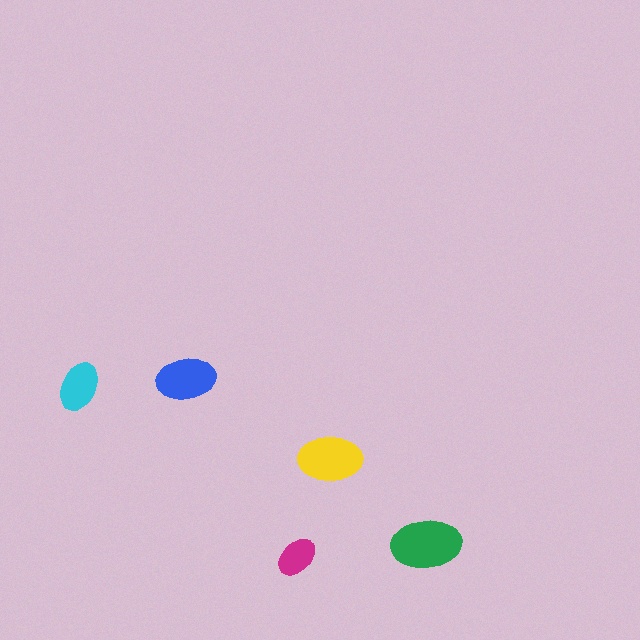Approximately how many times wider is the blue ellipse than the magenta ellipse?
About 1.5 times wider.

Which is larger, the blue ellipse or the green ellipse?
The green one.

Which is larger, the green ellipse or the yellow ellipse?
The green one.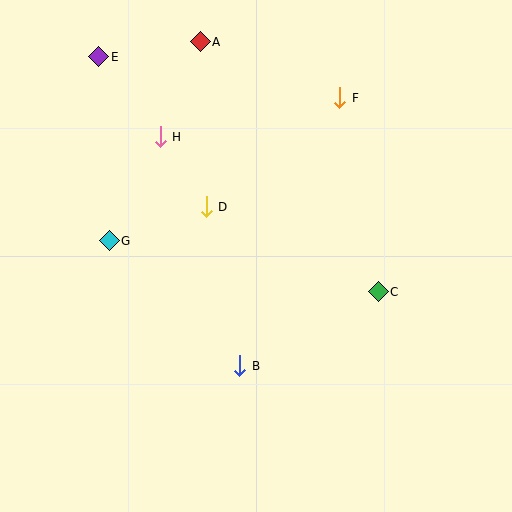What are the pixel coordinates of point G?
Point G is at (109, 241).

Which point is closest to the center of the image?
Point D at (206, 207) is closest to the center.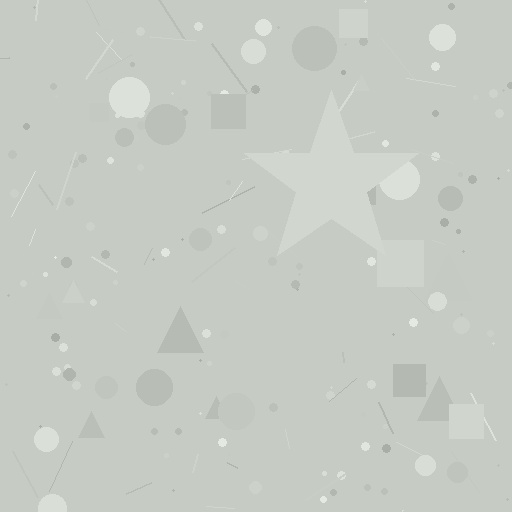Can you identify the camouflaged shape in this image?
The camouflaged shape is a star.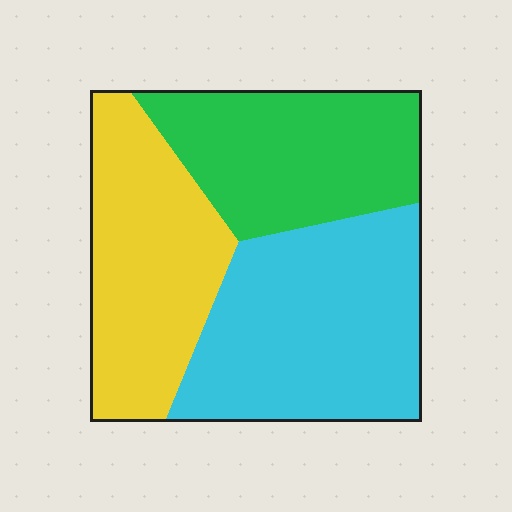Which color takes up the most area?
Cyan, at roughly 40%.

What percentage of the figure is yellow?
Yellow takes up between a quarter and a half of the figure.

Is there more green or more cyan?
Cyan.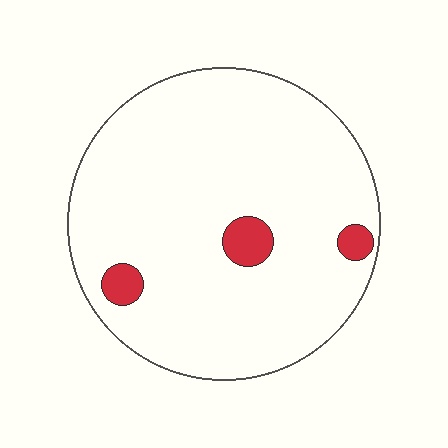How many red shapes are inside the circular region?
3.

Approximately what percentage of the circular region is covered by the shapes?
Approximately 5%.